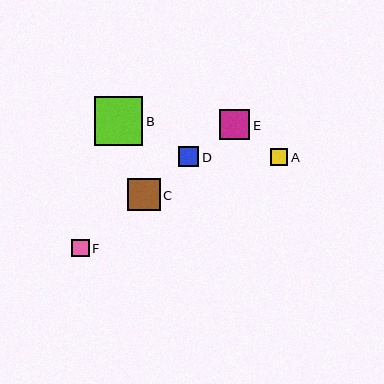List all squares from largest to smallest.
From largest to smallest: B, C, E, D, A, F.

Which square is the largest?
Square B is the largest with a size of approximately 48 pixels.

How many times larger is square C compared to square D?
Square C is approximately 1.6 times the size of square D.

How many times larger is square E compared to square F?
Square E is approximately 1.7 times the size of square F.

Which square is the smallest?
Square F is the smallest with a size of approximately 17 pixels.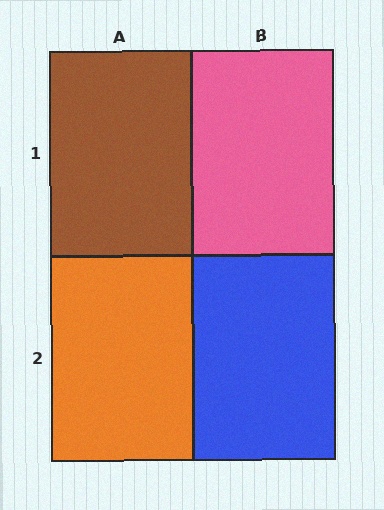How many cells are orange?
1 cell is orange.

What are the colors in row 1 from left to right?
Brown, pink.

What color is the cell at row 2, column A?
Orange.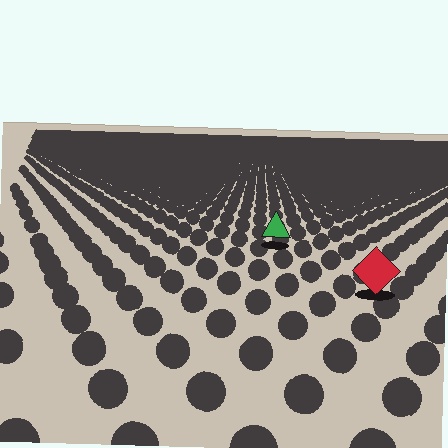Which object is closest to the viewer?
The red diamond is closest. The texture marks near it are larger and more spread out.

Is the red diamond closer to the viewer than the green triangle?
Yes. The red diamond is closer — you can tell from the texture gradient: the ground texture is coarser near it.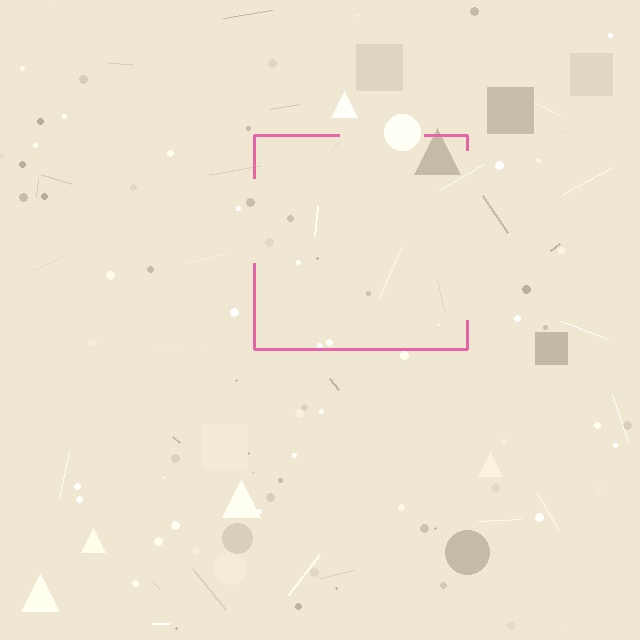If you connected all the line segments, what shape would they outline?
They would outline a square.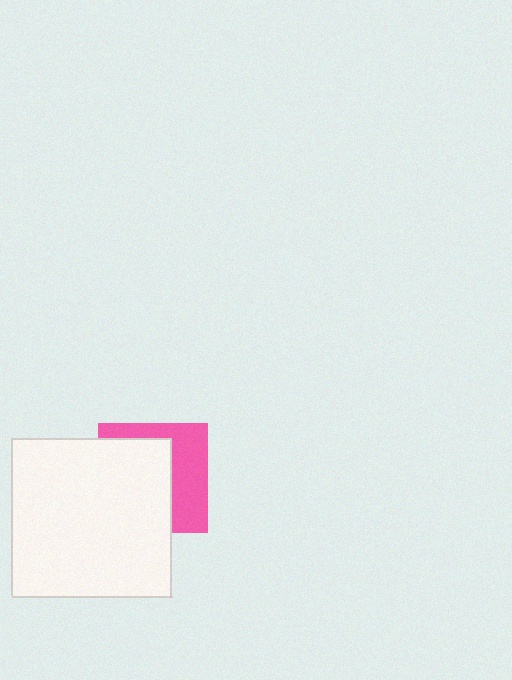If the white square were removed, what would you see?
You would see the complete pink square.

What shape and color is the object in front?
The object in front is a white square.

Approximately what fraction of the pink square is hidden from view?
Roughly 59% of the pink square is hidden behind the white square.